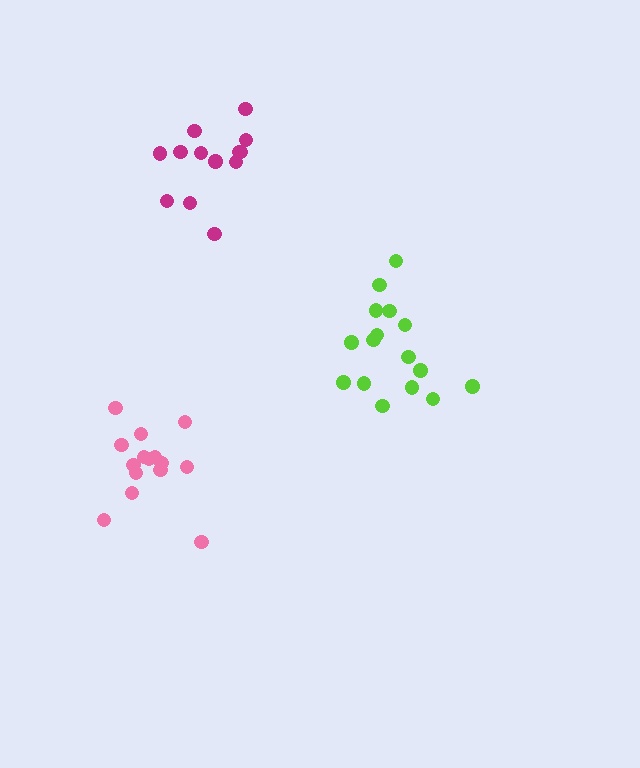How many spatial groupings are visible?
There are 3 spatial groupings.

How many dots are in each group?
Group 1: 13 dots, Group 2: 15 dots, Group 3: 16 dots (44 total).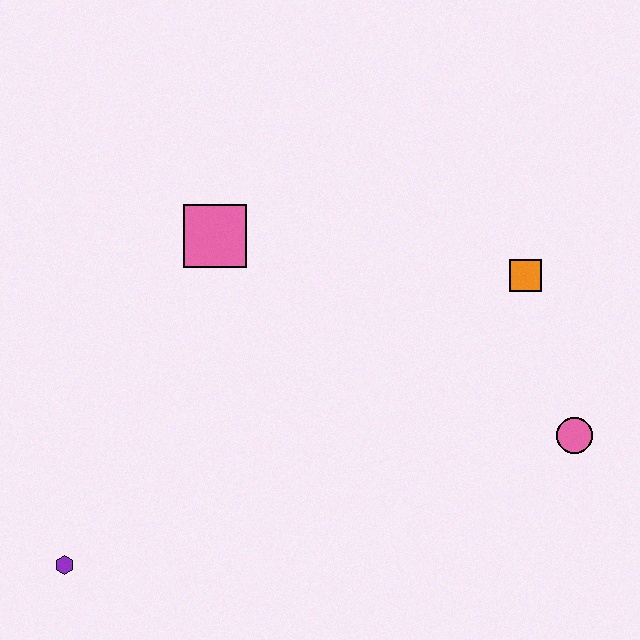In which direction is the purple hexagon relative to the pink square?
The purple hexagon is below the pink square.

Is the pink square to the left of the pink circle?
Yes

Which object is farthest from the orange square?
The purple hexagon is farthest from the orange square.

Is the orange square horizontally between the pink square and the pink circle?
Yes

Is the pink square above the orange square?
Yes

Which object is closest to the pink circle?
The orange square is closest to the pink circle.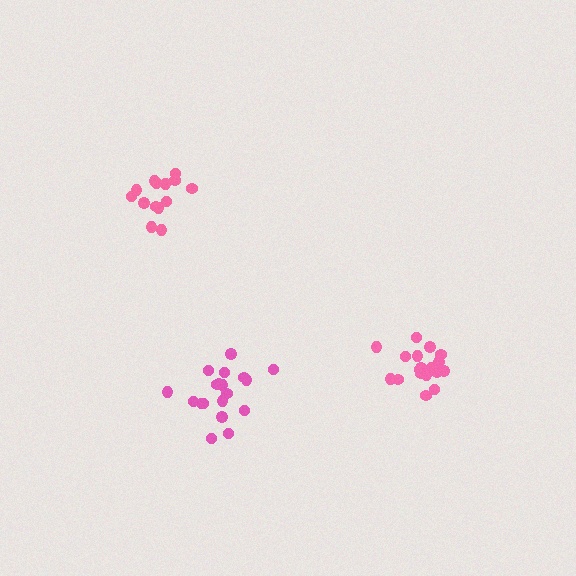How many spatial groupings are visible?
There are 3 spatial groupings.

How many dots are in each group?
Group 1: 14 dots, Group 2: 20 dots, Group 3: 19 dots (53 total).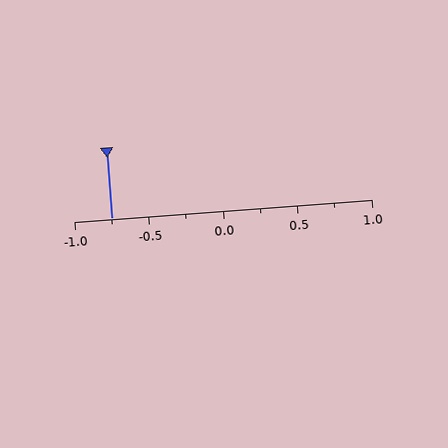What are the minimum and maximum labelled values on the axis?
The axis runs from -1.0 to 1.0.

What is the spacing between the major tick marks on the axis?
The major ticks are spaced 0.5 apart.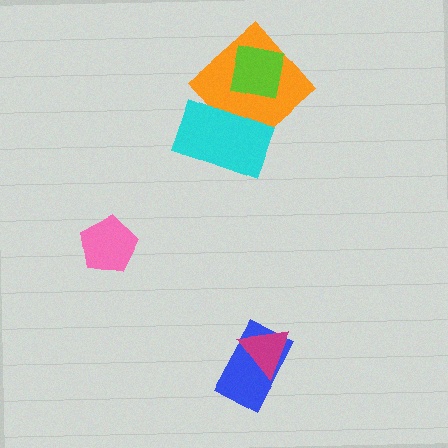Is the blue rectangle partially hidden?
Yes, it is partially covered by another shape.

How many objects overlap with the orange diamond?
2 objects overlap with the orange diamond.